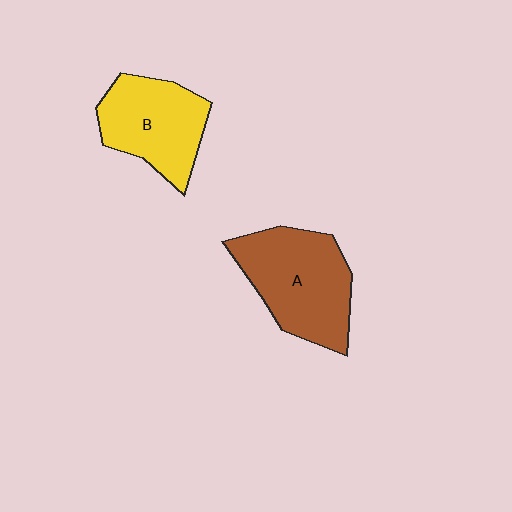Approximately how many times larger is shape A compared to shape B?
Approximately 1.2 times.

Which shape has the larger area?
Shape A (brown).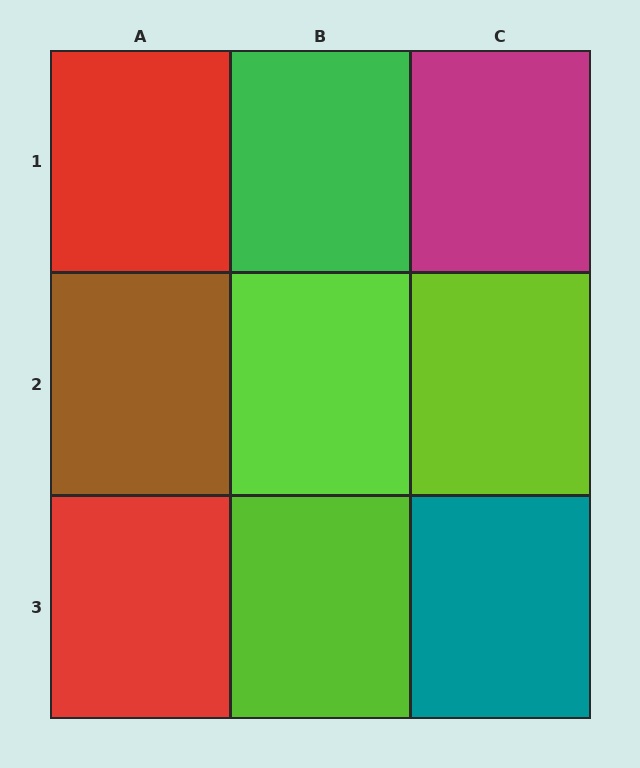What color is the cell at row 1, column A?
Red.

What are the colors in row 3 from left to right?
Red, lime, teal.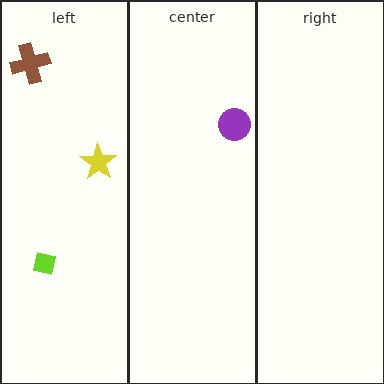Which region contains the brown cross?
The left region.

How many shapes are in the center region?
1.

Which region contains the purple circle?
The center region.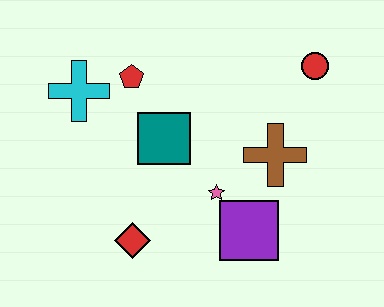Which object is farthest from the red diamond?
The red circle is farthest from the red diamond.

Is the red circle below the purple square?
No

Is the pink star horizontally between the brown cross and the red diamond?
Yes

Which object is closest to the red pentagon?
The cyan cross is closest to the red pentagon.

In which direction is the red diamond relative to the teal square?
The red diamond is below the teal square.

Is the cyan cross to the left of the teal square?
Yes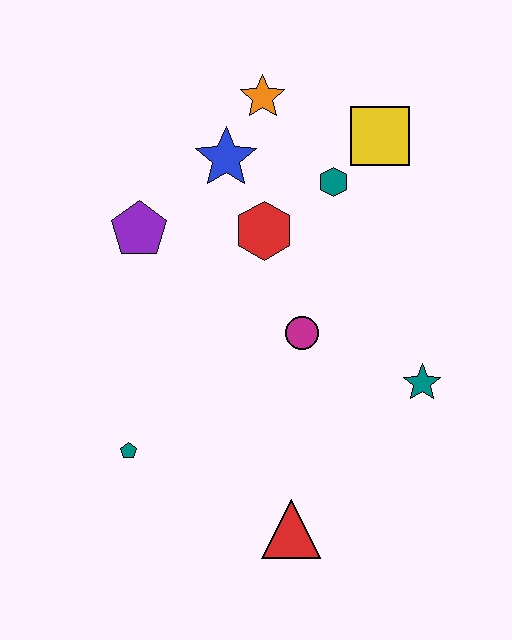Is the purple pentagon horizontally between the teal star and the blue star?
No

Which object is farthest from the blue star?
The red triangle is farthest from the blue star.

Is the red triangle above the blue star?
No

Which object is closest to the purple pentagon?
The blue star is closest to the purple pentagon.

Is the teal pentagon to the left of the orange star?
Yes